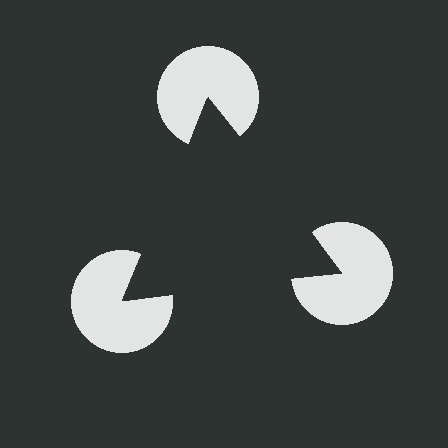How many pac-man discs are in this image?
There are 3 — one at each vertex of the illusory triangle.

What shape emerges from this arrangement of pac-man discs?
An illusory triangle — its edges are inferred from the aligned wedge cuts in the pac-man discs, not physically drawn.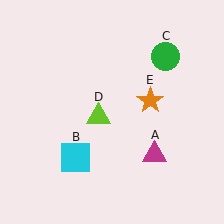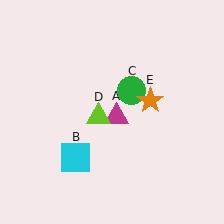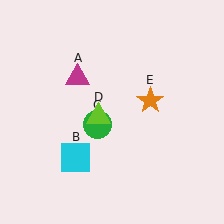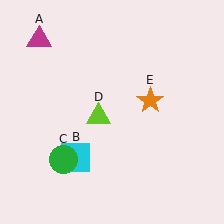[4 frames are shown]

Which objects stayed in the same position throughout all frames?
Cyan square (object B) and lime triangle (object D) and orange star (object E) remained stationary.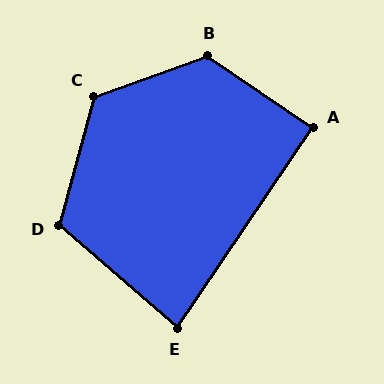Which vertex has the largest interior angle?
B, at approximately 126 degrees.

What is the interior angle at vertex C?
Approximately 125 degrees (obtuse).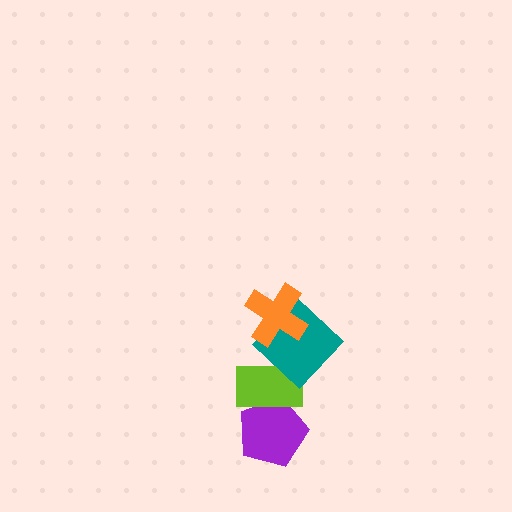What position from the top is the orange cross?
The orange cross is 1st from the top.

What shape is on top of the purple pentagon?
The lime rectangle is on top of the purple pentagon.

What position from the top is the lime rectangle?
The lime rectangle is 3rd from the top.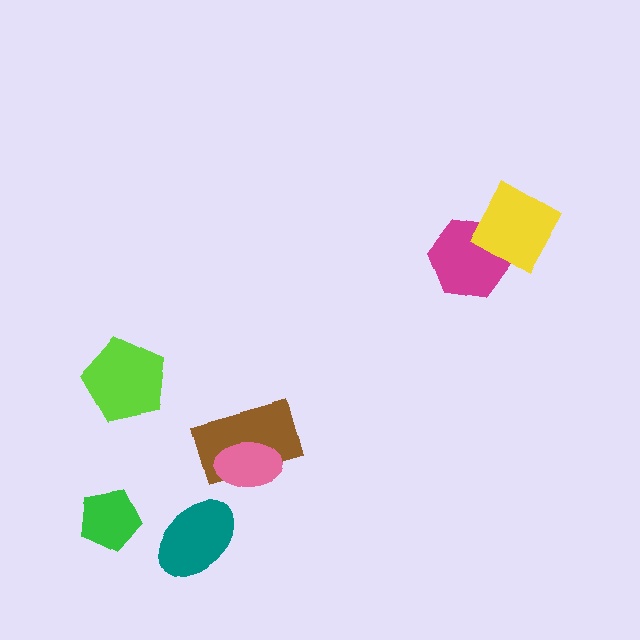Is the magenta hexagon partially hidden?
Yes, it is partially covered by another shape.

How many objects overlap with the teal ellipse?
0 objects overlap with the teal ellipse.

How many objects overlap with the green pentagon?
0 objects overlap with the green pentagon.